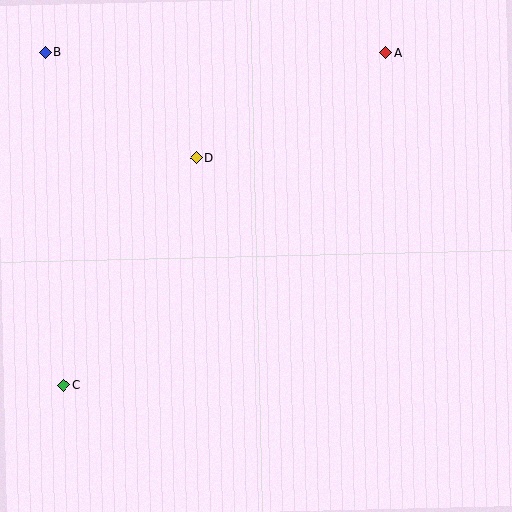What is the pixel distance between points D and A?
The distance between D and A is 218 pixels.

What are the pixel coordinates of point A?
Point A is at (386, 53).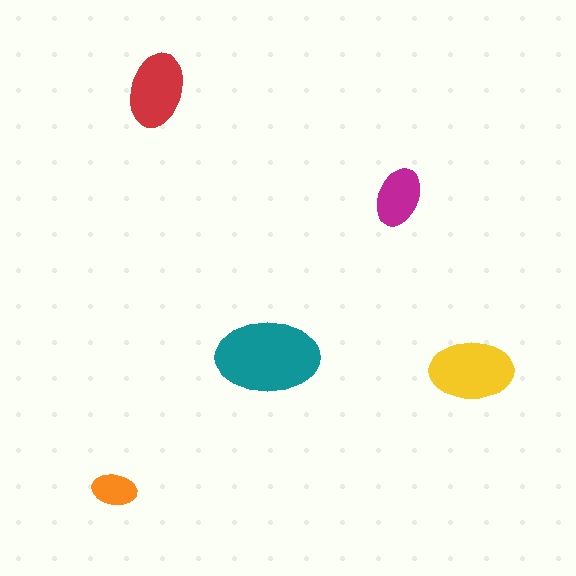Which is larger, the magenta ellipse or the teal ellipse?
The teal one.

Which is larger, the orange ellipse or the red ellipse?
The red one.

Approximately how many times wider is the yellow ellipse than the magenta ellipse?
About 1.5 times wider.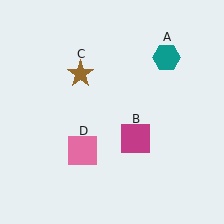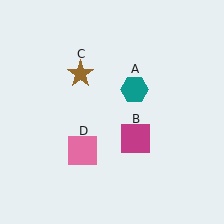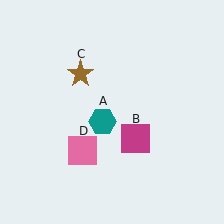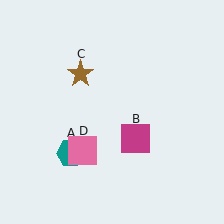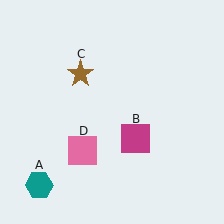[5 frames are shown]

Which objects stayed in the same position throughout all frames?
Magenta square (object B) and brown star (object C) and pink square (object D) remained stationary.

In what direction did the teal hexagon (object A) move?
The teal hexagon (object A) moved down and to the left.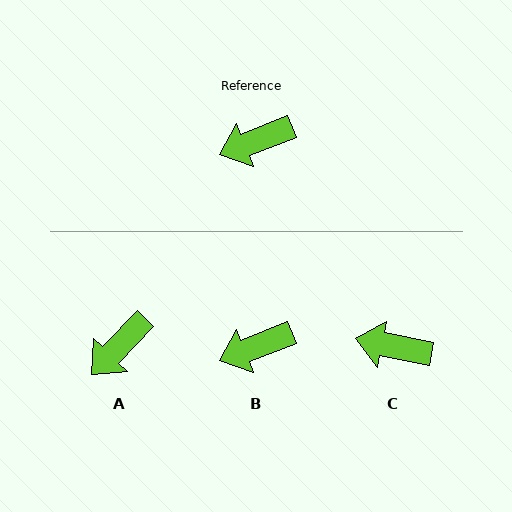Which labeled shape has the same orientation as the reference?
B.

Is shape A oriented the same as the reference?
No, it is off by about 24 degrees.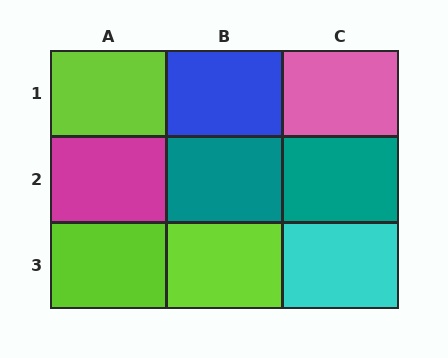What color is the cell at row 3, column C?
Cyan.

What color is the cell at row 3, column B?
Lime.